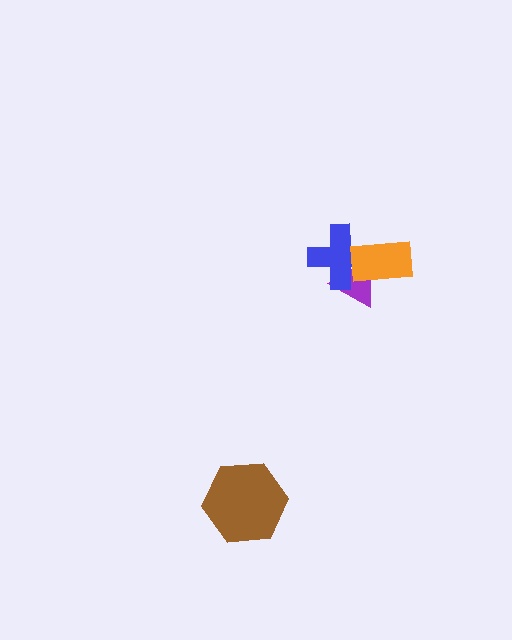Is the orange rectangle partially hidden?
No, no other shape covers it.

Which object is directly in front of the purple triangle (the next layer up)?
The blue cross is directly in front of the purple triangle.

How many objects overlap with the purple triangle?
2 objects overlap with the purple triangle.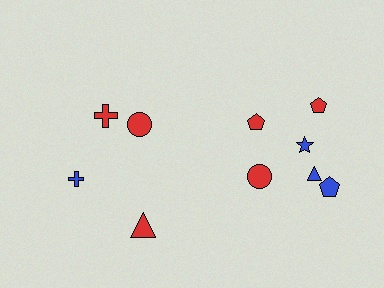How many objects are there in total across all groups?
There are 10 objects.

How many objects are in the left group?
There are 4 objects.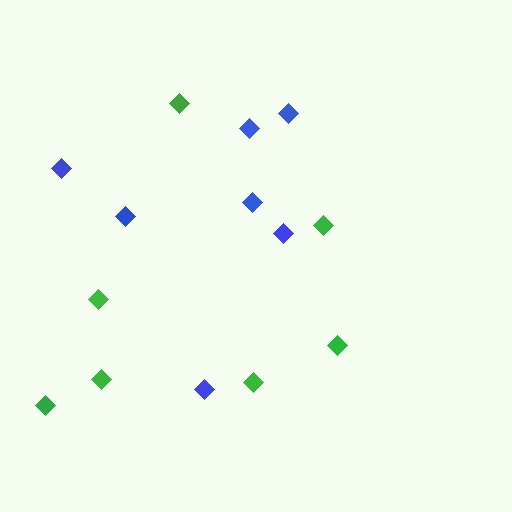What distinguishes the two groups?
There are 2 groups: one group of green diamonds (7) and one group of blue diamonds (7).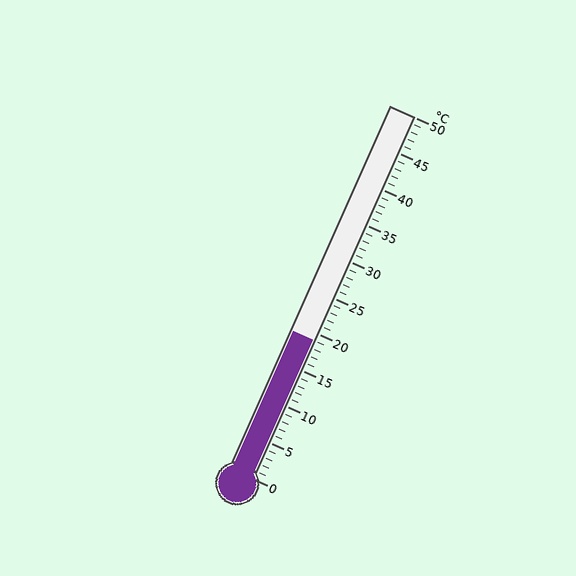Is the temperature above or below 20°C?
The temperature is below 20°C.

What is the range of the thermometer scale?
The thermometer scale ranges from 0°C to 50°C.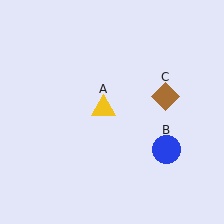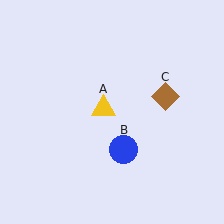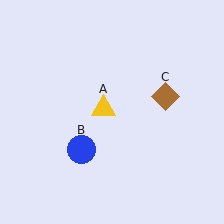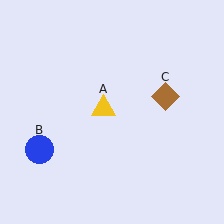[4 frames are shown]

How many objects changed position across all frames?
1 object changed position: blue circle (object B).